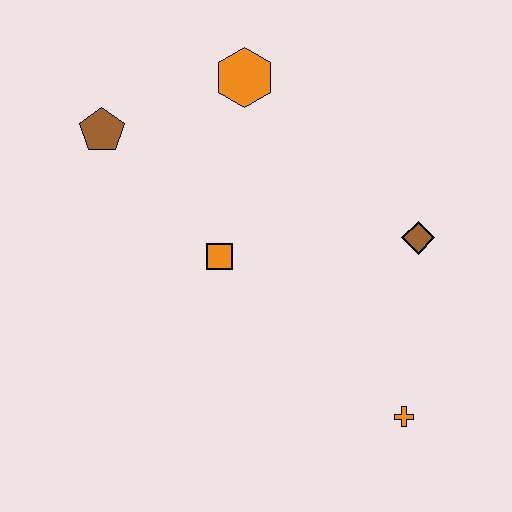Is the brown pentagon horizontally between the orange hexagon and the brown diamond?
No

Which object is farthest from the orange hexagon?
The orange cross is farthest from the orange hexagon.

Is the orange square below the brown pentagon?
Yes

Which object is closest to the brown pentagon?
The orange hexagon is closest to the brown pentagon.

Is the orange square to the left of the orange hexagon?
Yes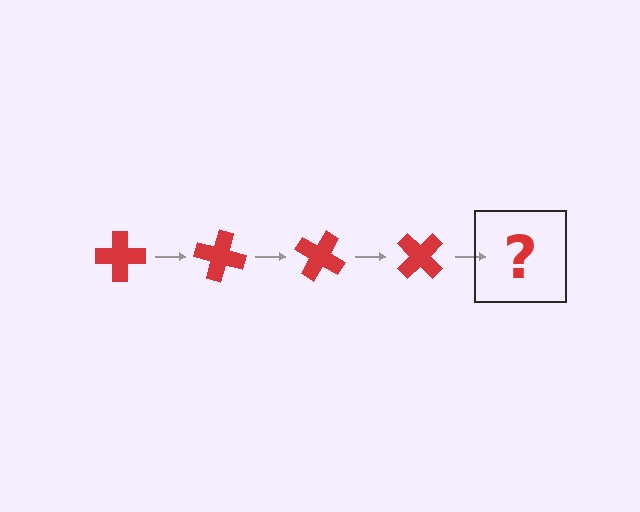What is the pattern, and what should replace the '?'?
The pattern is that the cross rotates 15 degrees each step. The '?' should be a red cross rotated 60 degrees.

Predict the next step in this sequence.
The next step is a red cross rotated 60 degrees.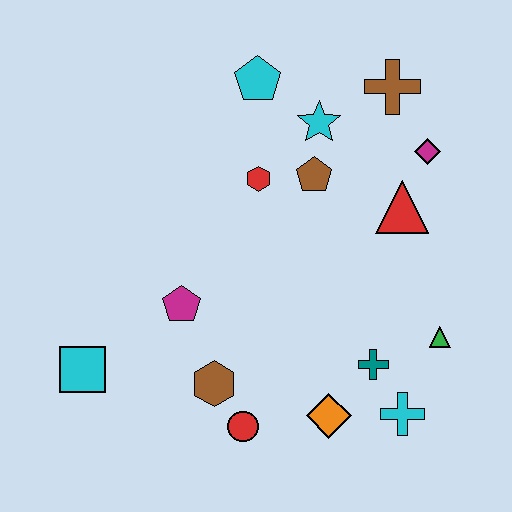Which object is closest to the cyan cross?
The teal cross is closest to the cyan cross.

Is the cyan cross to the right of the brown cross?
Yes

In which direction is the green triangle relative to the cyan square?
The green triangle is to the right of the cyan square.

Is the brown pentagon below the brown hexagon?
No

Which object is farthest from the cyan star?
The cyan square is farthest from the cyan star.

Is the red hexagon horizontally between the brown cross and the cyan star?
No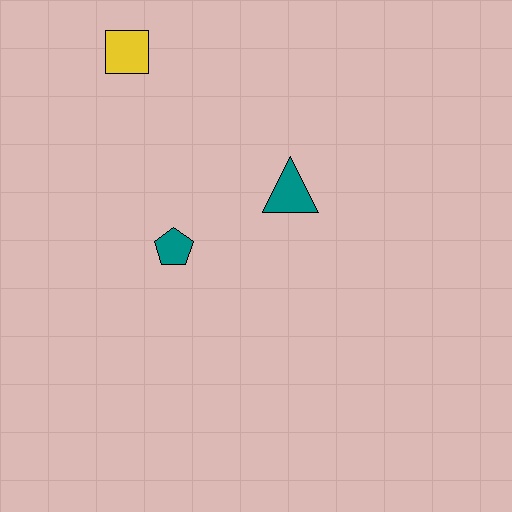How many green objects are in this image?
There are no green objects.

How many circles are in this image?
There are no circles.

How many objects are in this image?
There are 3 objects.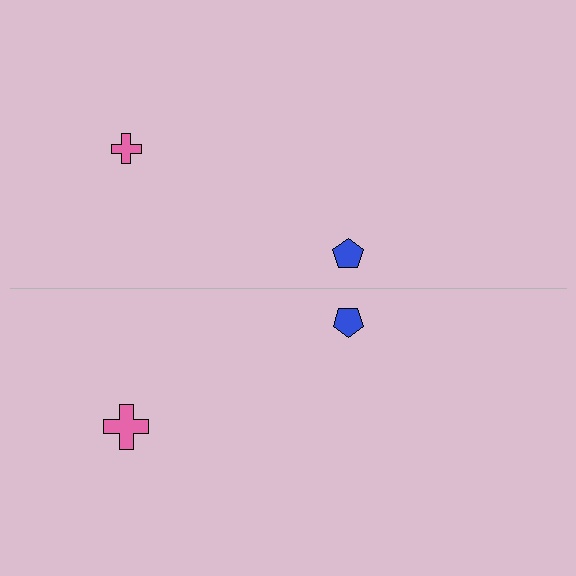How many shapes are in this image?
There are 4 shapes in this image.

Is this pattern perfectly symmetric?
No, the pattern is not perfectly symmetric. The pink cross on the bottom side has a different size than its mirror counterpart.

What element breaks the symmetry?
The pink cross on the bottom side has a different size than its mirror counterpart.